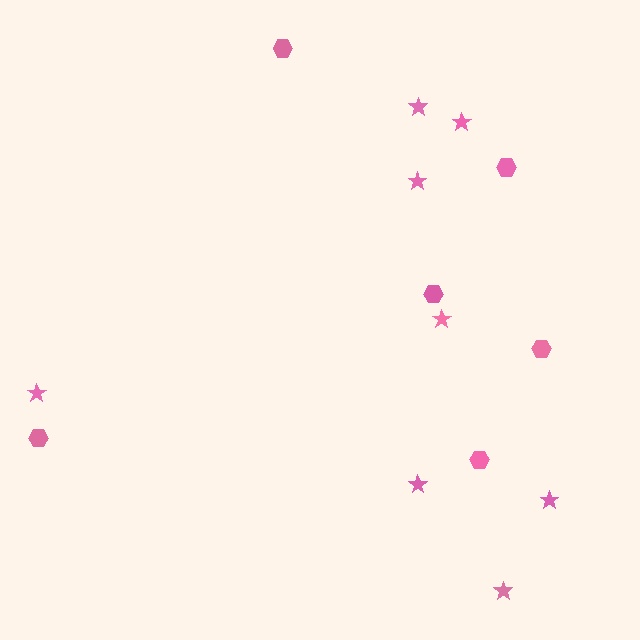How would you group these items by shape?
There are 2 groups: one group of stars (8) and one group of hexagons (6).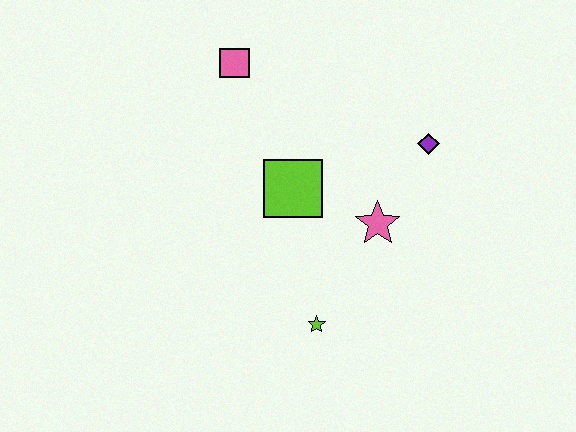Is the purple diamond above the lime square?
Yes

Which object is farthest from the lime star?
The pink square is farthest from the lime star.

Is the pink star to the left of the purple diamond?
Yes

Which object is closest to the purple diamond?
The pink star is closest to the purple diamond.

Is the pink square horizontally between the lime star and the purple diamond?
No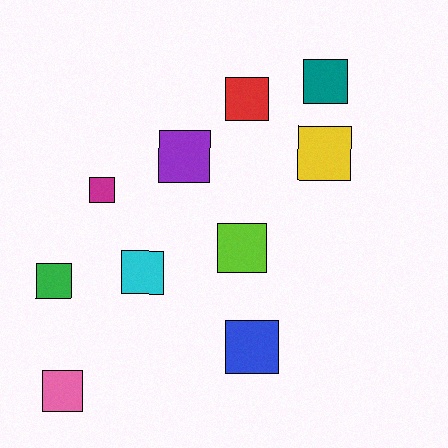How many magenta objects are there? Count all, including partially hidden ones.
There is 1 magenta object.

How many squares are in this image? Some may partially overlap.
There are 10 squares.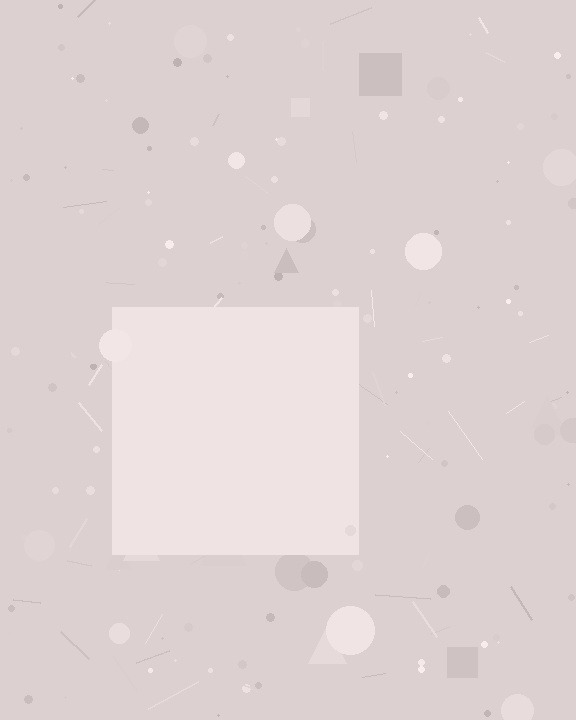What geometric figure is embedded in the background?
A square is embedded in the background.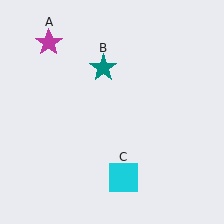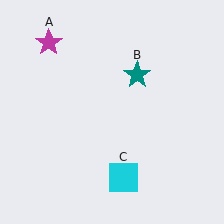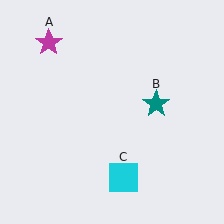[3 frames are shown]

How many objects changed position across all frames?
1 object changed position: teal star (object B).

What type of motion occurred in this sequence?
The teal star (object B) rotated clockwise around the center of the scene.